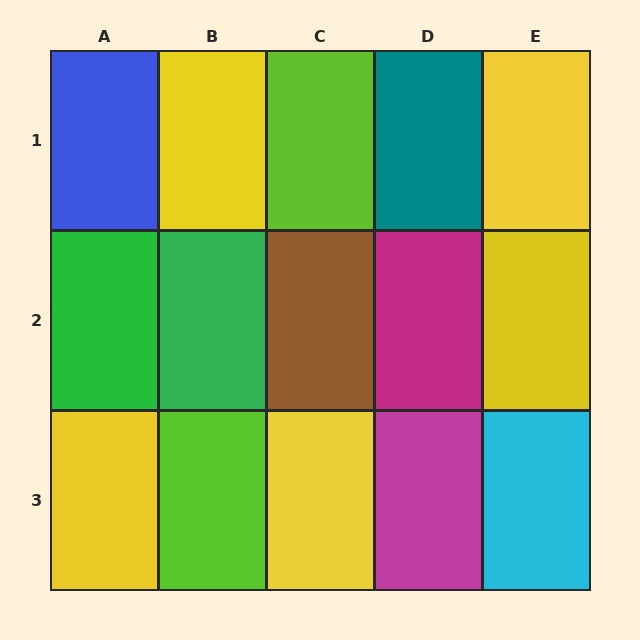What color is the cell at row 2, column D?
Magenta.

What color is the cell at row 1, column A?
Blue.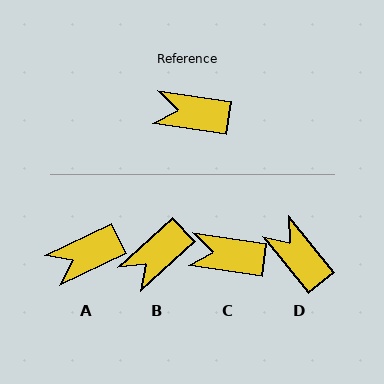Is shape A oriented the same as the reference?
No, it is off by about 34 degrees.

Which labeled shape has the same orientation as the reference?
C.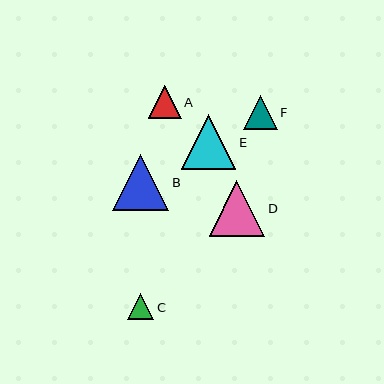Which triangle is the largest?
Triangle B is the largest with a size of approximately 56 pixels.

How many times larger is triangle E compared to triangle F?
Triangle E is approximately 1.6 times the size of triangle F.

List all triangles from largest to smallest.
From largest to smallest: B, D, E, F, A, C.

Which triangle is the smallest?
Triangle C is the smallest with a size of approximately 26 pixels.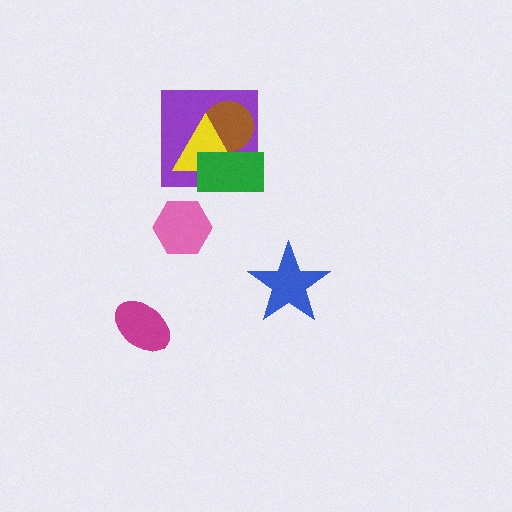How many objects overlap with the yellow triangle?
3 objects overlap with the yellow triangle.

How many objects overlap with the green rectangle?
3 objects overlap with the green rectangle.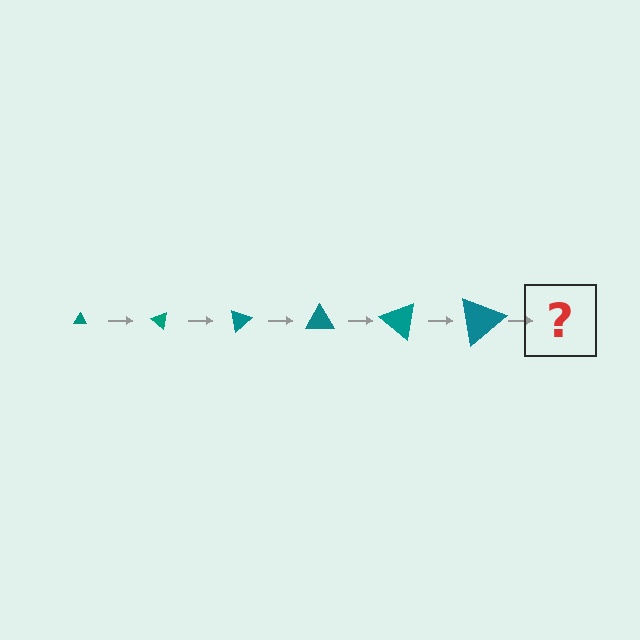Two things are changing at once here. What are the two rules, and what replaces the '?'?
The two rules are that the triangle grows larger each step and it rotates 40 degrees each step. The '?' should be a triangle, larger than the previous one and rotated 240 degrees from the start.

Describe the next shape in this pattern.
It should be a triangle, larger than the previous one and rotated 240 degrees from the start.